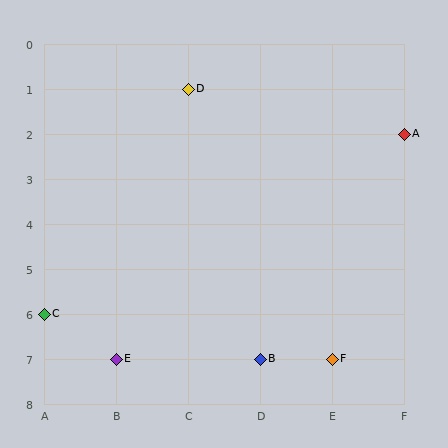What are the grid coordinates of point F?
Point F is at grid coordinates (E, 7).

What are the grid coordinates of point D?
Point D is at grid coordinates (C, 1).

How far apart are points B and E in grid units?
Points B and E are 2 columns apart.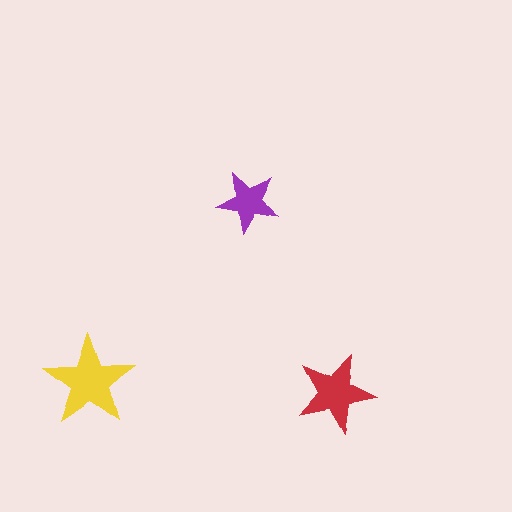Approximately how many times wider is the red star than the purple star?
About 1.5 times wider.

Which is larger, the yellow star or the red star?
The yellow one.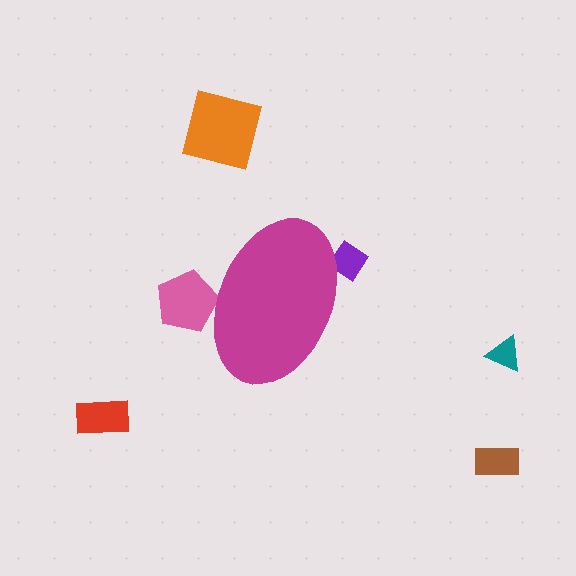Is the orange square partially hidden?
No, the orange square is fully visible.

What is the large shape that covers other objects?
A magenta ellipse.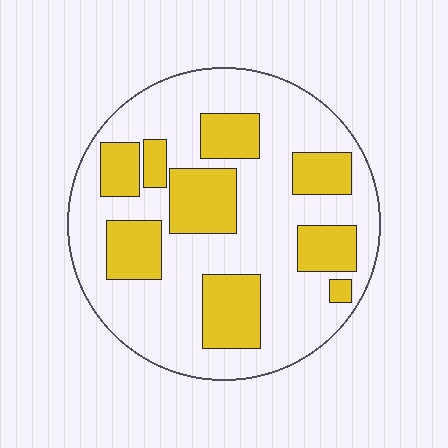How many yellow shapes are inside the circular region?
9.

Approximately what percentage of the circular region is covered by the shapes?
Approximately 30%.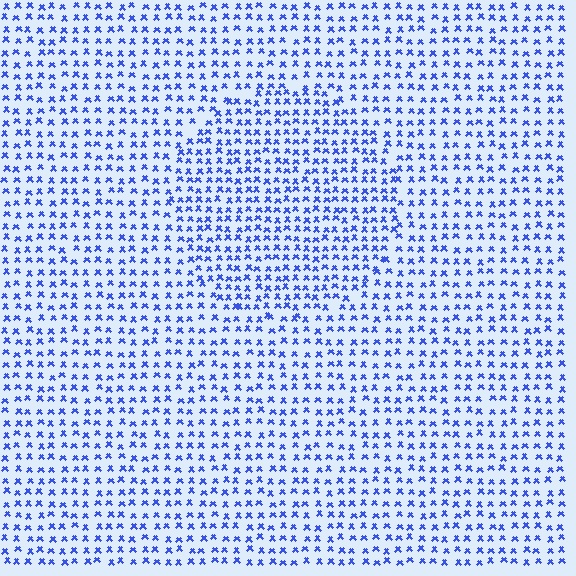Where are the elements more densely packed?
The elements are more densely packed inside the circle boundary.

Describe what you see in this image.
The image contains small blue elements arranged at two different densities. A circle-shaped region is visible where the elements are more densely packed than the surrounding area.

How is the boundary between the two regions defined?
The boundary is defined by a change in element density (approximately 1.4x ratio). All elements are the same color, size, and shape.